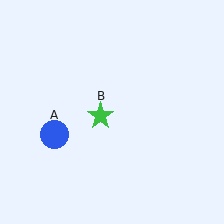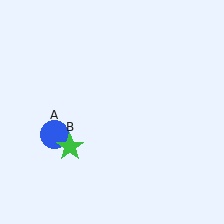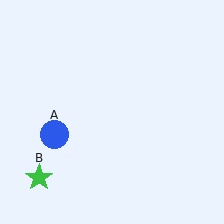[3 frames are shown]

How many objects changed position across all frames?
1 object changed position: green star (object B).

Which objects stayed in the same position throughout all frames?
Blue circle (object A) remained stationary.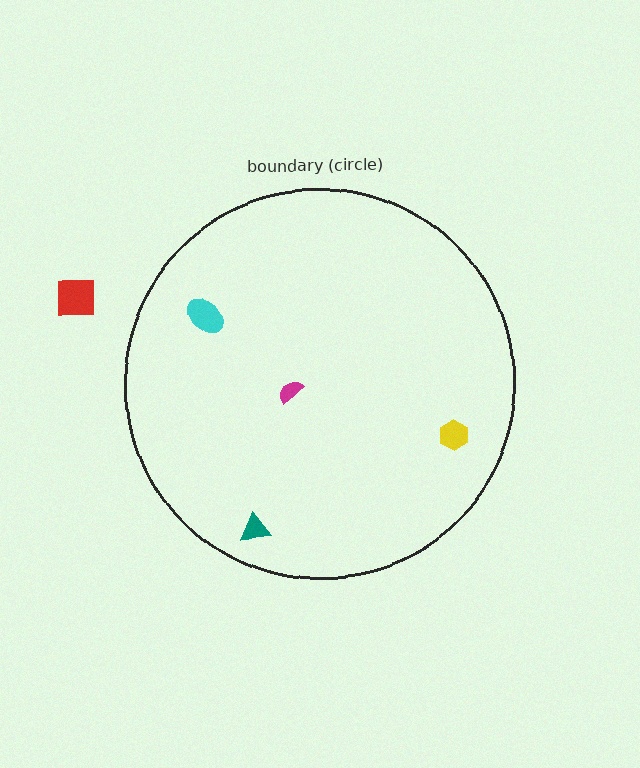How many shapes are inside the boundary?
4 inside, 1 outside.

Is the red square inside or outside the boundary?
Outside.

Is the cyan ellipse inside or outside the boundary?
Inside.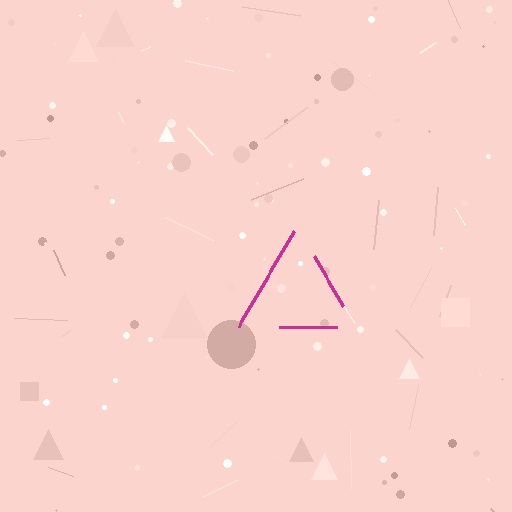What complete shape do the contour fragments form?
The contour fragments form a triangle.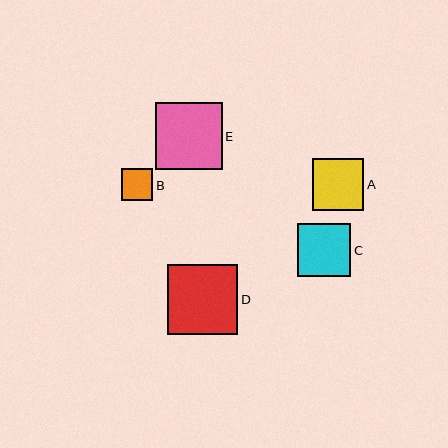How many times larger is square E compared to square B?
Square E is approximately 2.1 times the size of square B.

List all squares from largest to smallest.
From largest to smallest: D, E, C, A, B.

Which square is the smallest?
Square B is the smallest with a size of approximately 32 pixels.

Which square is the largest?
Square D is the largest with a size of approximately 70 pixels.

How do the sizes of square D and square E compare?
Square D and square E are approximately the same size.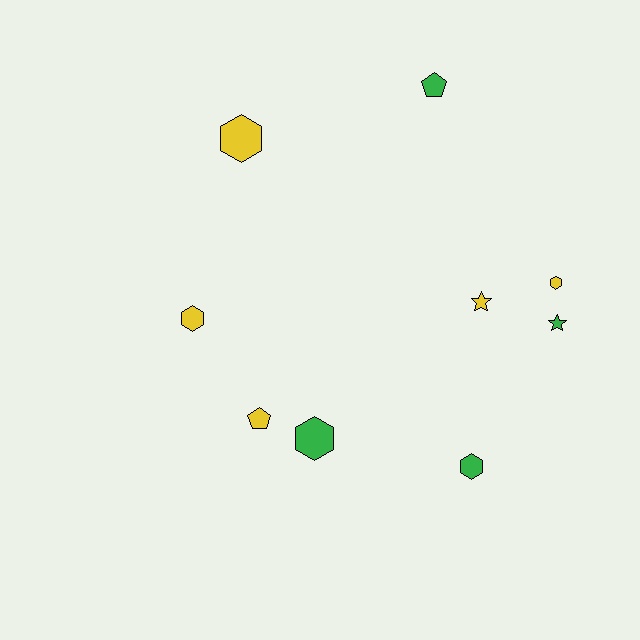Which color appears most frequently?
Yellow, with 5 objects.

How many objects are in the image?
There are 9 objects.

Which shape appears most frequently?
Hexagon, with 5 objects.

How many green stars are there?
There is 1 green star.